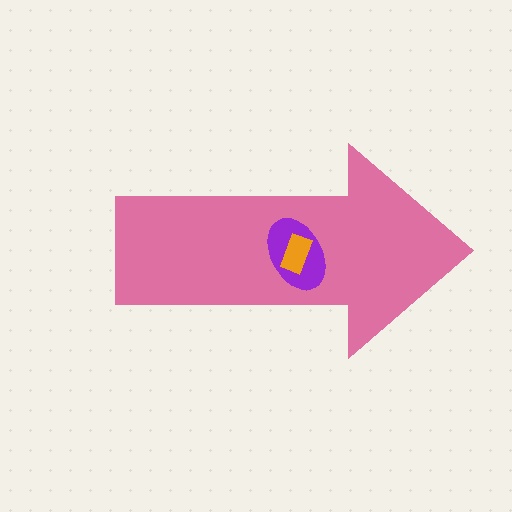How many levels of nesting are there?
3.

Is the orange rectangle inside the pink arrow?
Yes.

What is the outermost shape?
The pink arrow.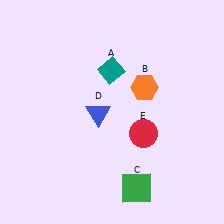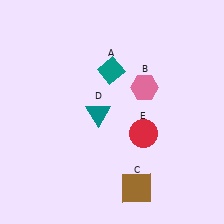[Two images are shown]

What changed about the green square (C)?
In Image 1, C is green. In Image 2, it changed to brown.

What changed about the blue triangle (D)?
In Image 1, D is blue. In Image 2, it changed to teal.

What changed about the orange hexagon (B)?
In Image 1, B is orange. In Image 2, it changed to pink.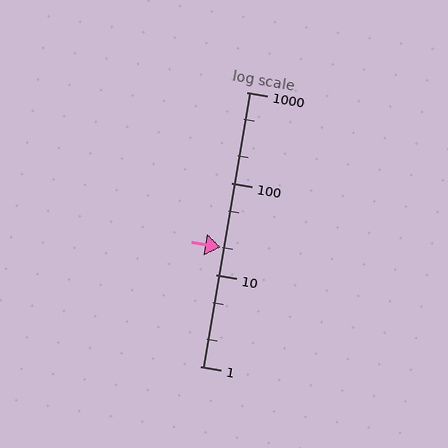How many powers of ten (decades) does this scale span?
The scale spans 3 decades, from 1 to 1000.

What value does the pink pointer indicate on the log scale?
The pointer indicates approximately 20.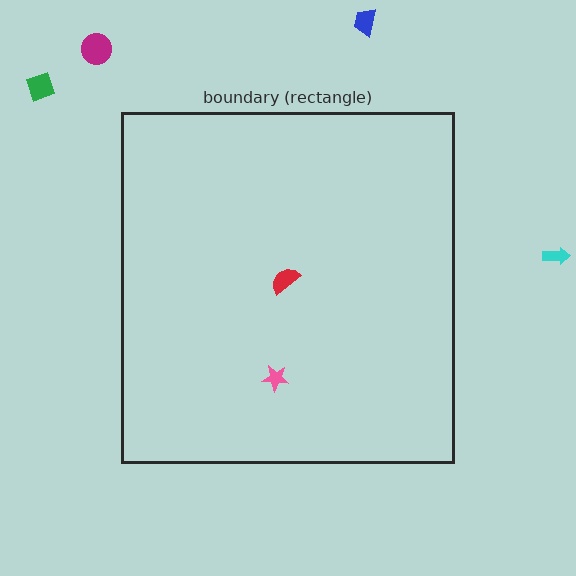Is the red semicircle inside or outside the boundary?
Inside.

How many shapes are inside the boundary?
2 inside, 4 outside.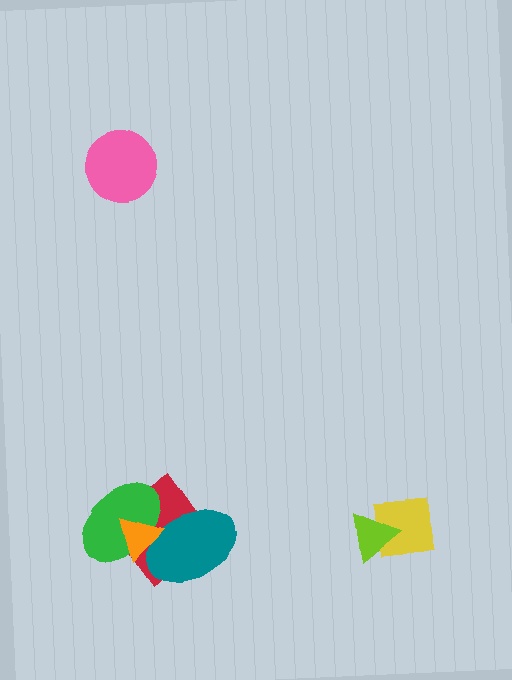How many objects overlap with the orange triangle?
3 objects overlap with the orange triangle.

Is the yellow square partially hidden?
Yes, it is partially covered by another shape.